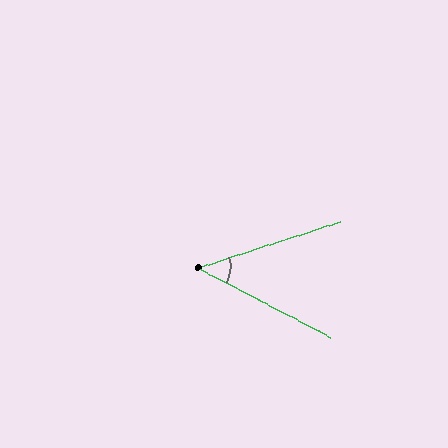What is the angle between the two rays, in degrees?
Approximately 46 degrees.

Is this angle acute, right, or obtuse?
It is acute.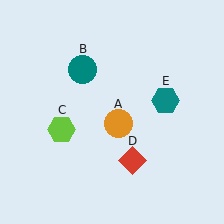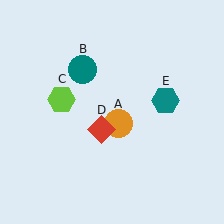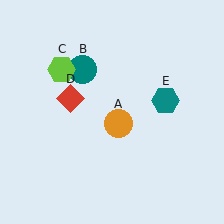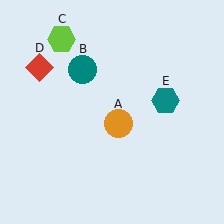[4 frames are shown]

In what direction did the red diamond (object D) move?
The red diamond (object D) moved up and to the left.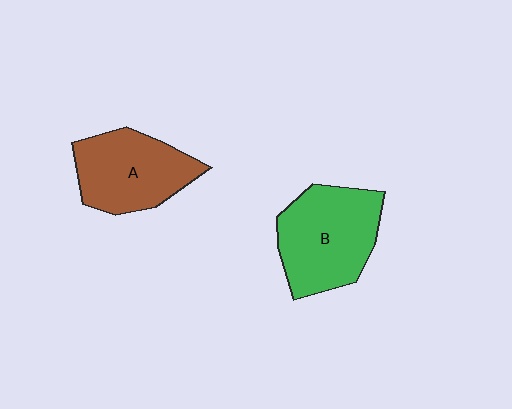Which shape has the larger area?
Shape B (green).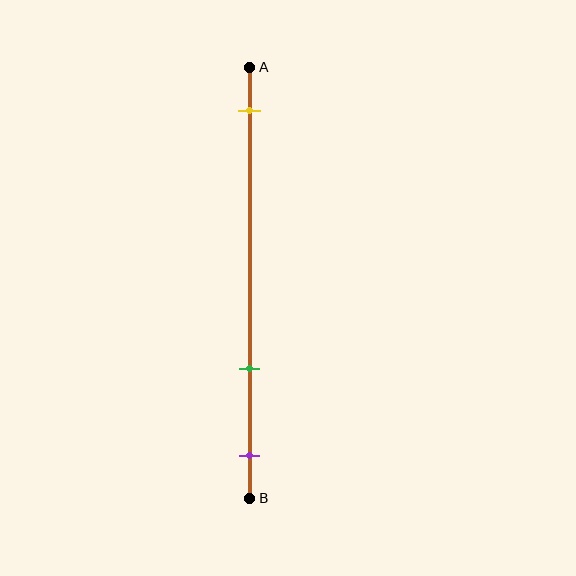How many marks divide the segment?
There are 3 marks dividing the segment.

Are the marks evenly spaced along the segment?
No, the marks are not evenly spaced.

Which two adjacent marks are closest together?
The green and purple marks are the closest adjacent pair.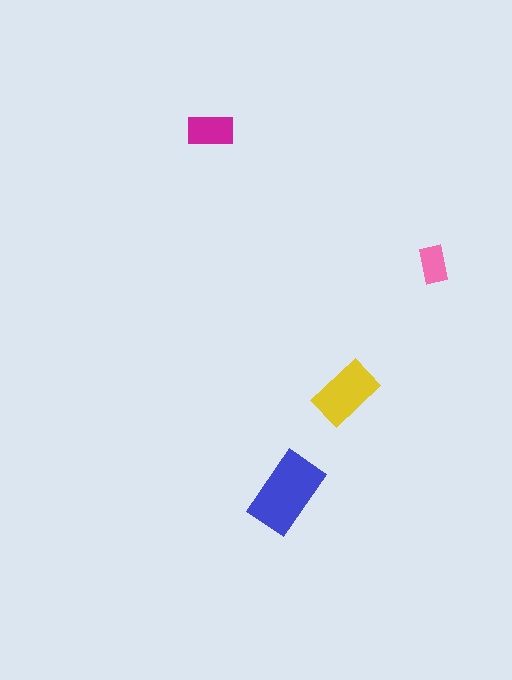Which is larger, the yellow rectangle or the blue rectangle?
The blue one.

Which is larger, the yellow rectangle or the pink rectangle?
The yellow one.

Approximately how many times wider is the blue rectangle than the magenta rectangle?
About 1.5 times wider.